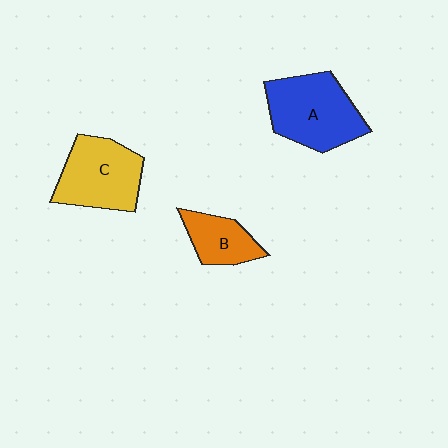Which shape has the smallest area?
Shape B (orange).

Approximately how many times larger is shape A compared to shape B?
Approximately 1.9 times.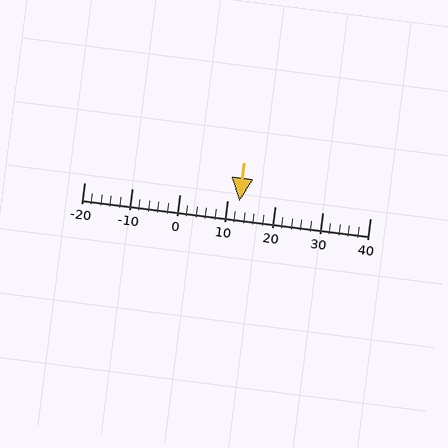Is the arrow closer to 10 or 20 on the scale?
The arrow is closer to 10.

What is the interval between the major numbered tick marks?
The major tick marks are spaced 10 units apart.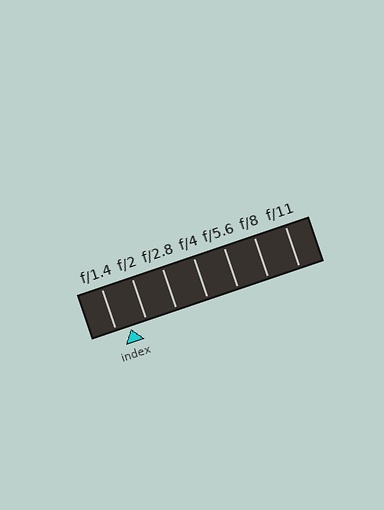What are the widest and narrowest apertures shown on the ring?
The widest aperture shown is f/1.4 and the narrowest is f/11.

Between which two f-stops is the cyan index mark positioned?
The index mark is between f/1.4 and f/2.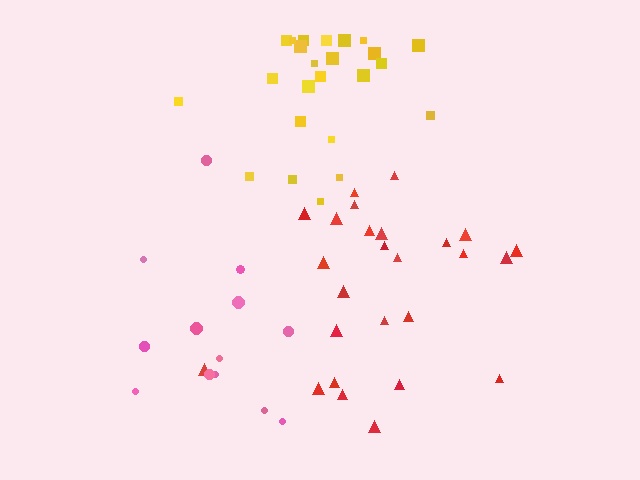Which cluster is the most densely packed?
Red.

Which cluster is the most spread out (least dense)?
Pink.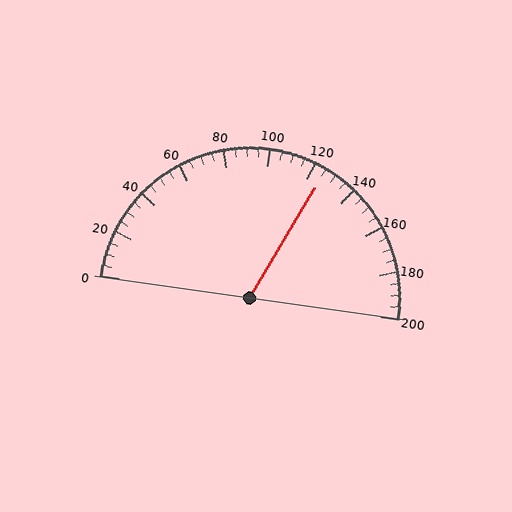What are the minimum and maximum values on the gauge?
The gauge ranges from 0 to 200.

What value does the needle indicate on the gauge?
The needle indicates approximately 125.